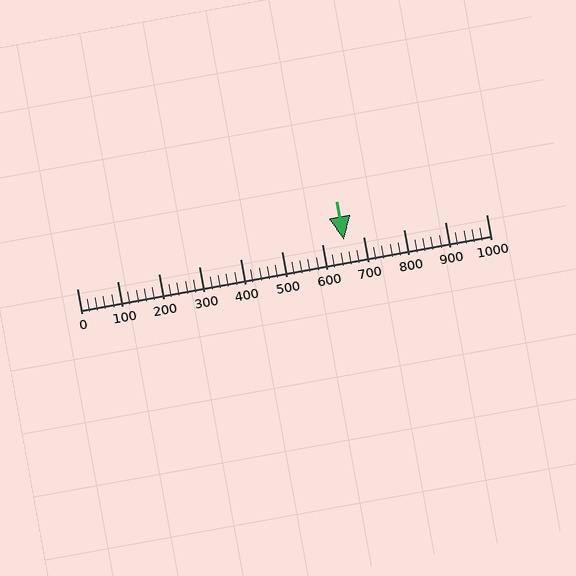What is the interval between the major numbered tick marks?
The major tick marks are spaced 100 units apart.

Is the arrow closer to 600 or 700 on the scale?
The arrow is closer to 700.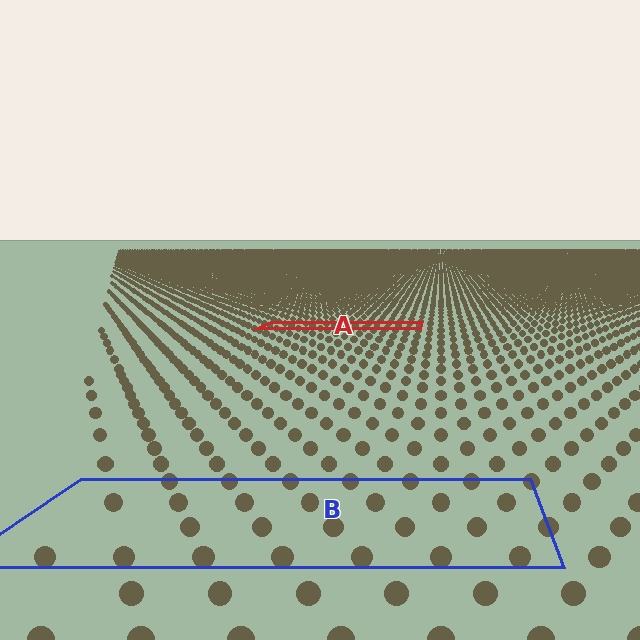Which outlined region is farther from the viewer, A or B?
Region A is farther from the viewer — the texture elements inside it appear smaller and more densely packed.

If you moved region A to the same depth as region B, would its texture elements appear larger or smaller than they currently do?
They would appear larger. At a closer depth, the same texture elements are projected at a bigger on-screen size.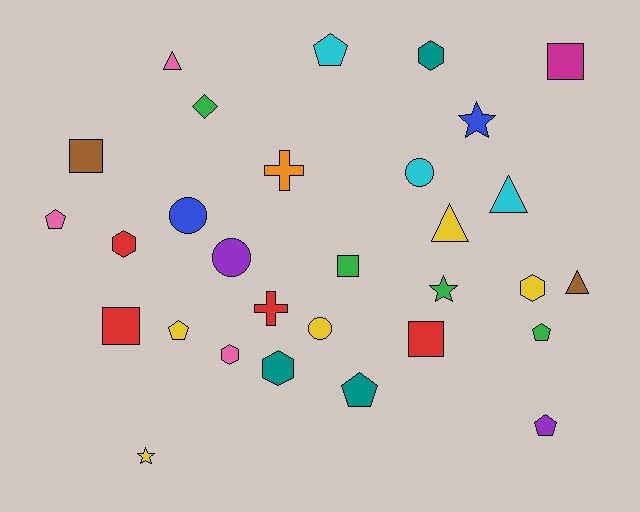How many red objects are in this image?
There are 4 red objects.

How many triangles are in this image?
There are 4 triangles.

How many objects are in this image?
There are 30 objects.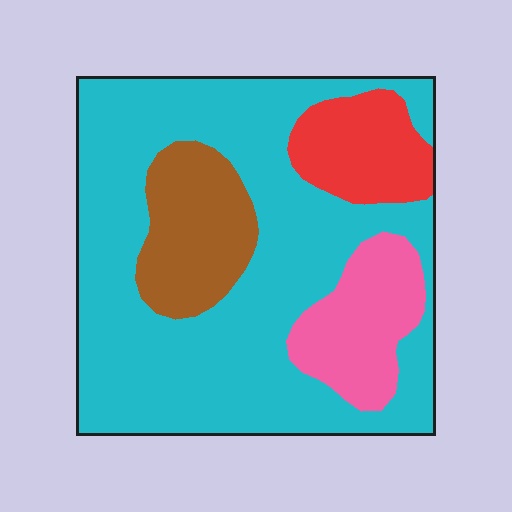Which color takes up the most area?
Cyan, at roughly 65%.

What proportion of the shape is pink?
Pink takes up about one eighth (1/8) of the shape.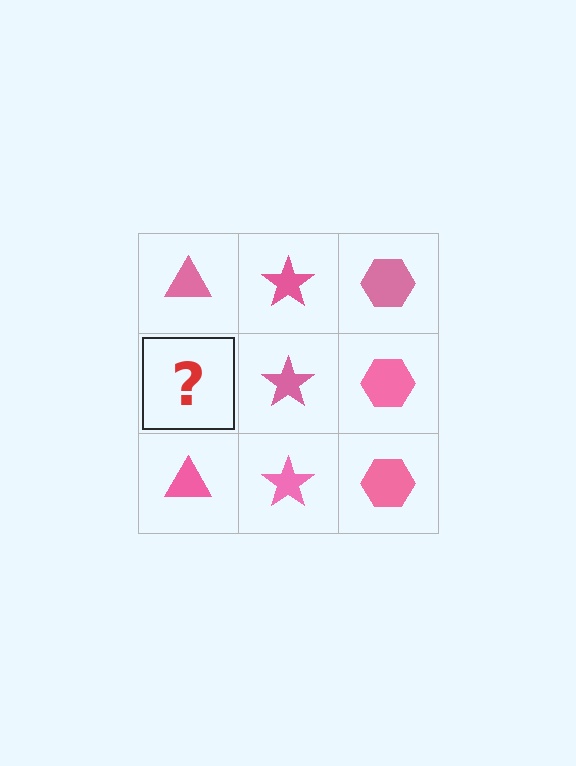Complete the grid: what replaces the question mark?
The question mark should be replaced with a pink triangle.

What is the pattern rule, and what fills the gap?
The rule is that each column has a consistent shape. The gap should be filled with a pink triangle.